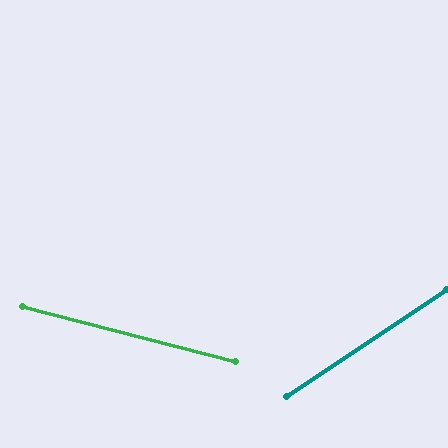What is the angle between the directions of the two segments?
Approximately 48 degrees.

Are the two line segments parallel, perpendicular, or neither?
Neither parallel nor perpendicular — they differ by about 48°.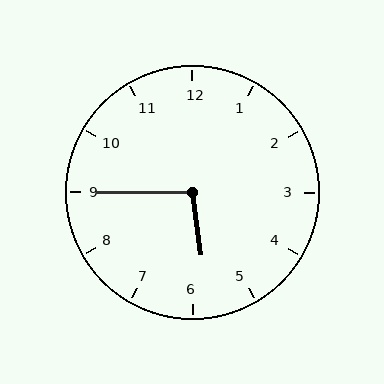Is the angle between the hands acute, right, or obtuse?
It is obtuse.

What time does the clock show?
5:45.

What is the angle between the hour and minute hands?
Approximately 98 degrees.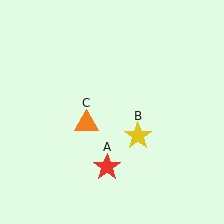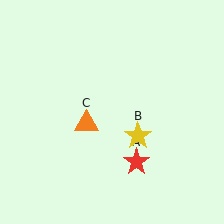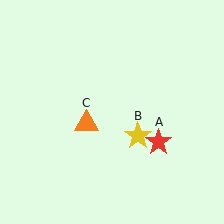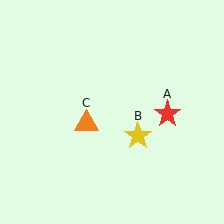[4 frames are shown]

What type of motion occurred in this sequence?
The red star (object A) rotated counterclockwise around the center of the scene.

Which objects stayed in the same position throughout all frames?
Yellow star (object B) and orange triangle (object C) remained stationary.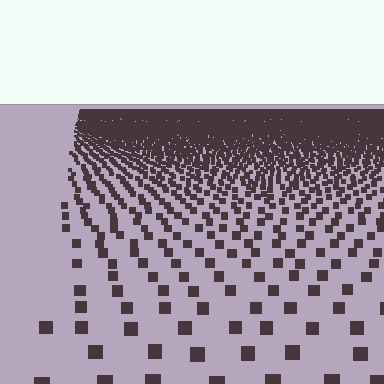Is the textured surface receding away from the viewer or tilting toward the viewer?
The surface is receding away from the viewer. Texture elements get smaller and denser toward the top.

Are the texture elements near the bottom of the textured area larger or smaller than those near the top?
Larger. Near the bottom, elements are closer to the viewer and appear at a bigger on-screen size.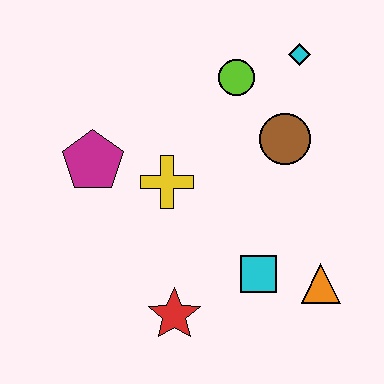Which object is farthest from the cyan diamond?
The red star is farthest from the cyan diamond.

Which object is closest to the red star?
The cyan square is closest to the red star.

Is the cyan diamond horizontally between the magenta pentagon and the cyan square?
No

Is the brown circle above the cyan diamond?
No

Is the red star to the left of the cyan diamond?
Yes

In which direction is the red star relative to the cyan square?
The red star is to the left of the cyan square.